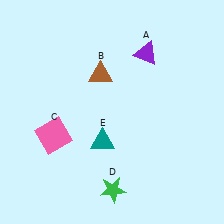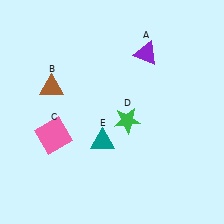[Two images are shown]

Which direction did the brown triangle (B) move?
The brown triangle (B) moved left.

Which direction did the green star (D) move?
The green star (D) moved up.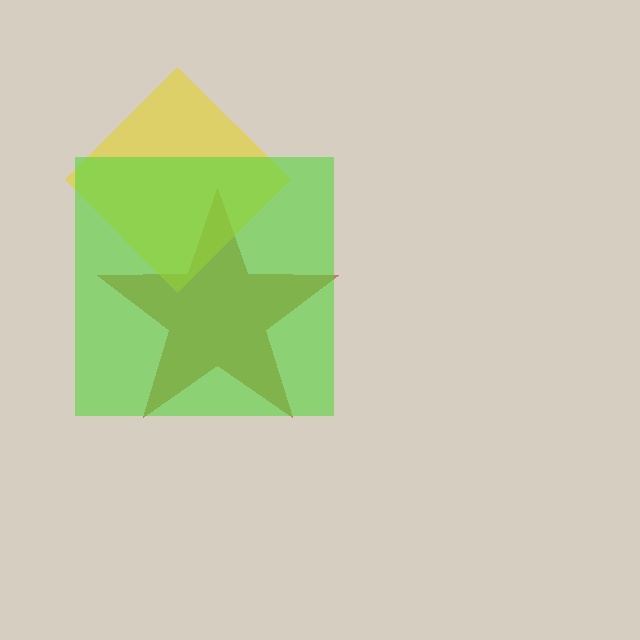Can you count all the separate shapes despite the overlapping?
Yes, there are 3 separate shapes.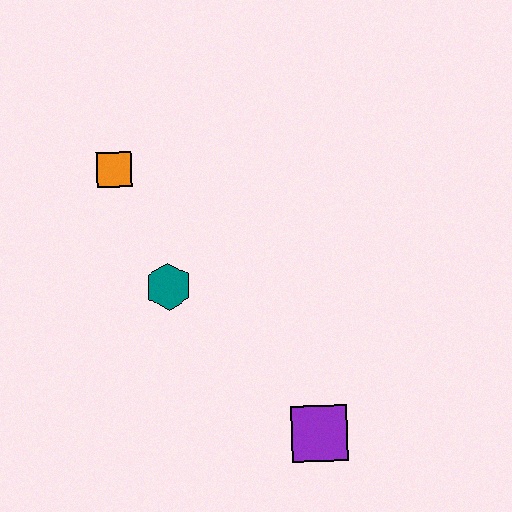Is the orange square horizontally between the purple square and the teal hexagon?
No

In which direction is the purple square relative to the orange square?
The purple square is below the orange square.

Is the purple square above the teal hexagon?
No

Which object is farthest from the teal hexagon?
The purple square is farthest from the teal hexagon.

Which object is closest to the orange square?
The teal hexagon is closest to the orange square.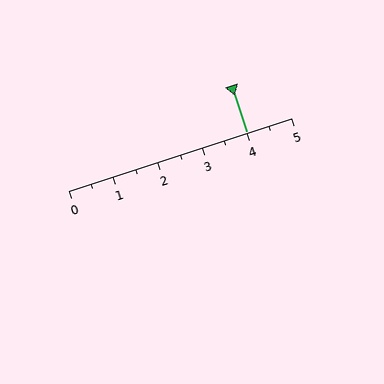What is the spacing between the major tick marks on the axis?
The major ticks are spaced 1 apart.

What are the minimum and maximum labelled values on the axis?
The axis runs from 0 to 5.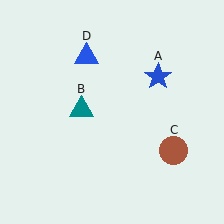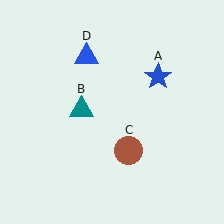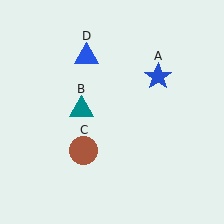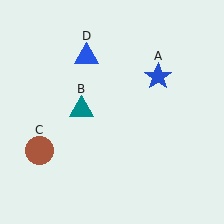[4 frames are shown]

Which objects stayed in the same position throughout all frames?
Blue star (object A) and teal triangle (object B) and blue triangle (object D) remained stationary.